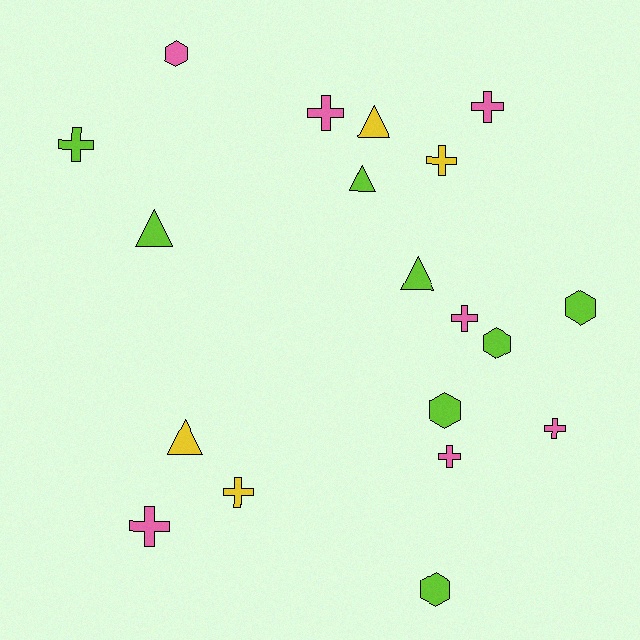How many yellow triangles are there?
There are 2 yellow triangles.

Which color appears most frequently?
Lime, with 8 objects.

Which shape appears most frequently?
Cross, with 9 objects.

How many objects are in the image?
There are 19 objects.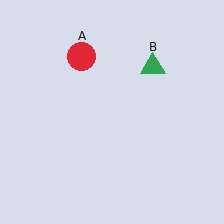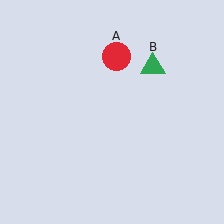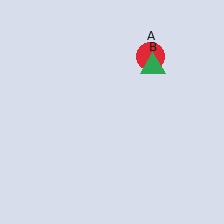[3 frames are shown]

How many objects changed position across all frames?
1 object changed position: red circle (object A).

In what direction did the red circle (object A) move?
The red circle (object A) moved right.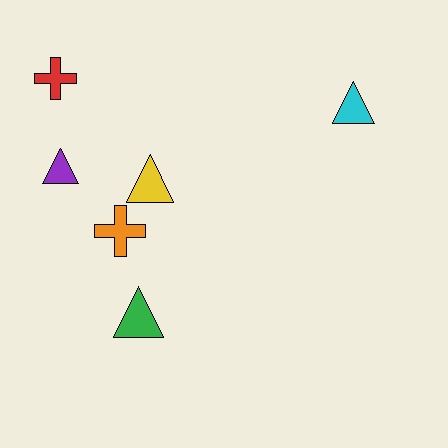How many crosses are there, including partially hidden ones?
There are 2 crosses.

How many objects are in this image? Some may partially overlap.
There are 6 objects.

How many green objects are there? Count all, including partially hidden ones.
There is 1 green object.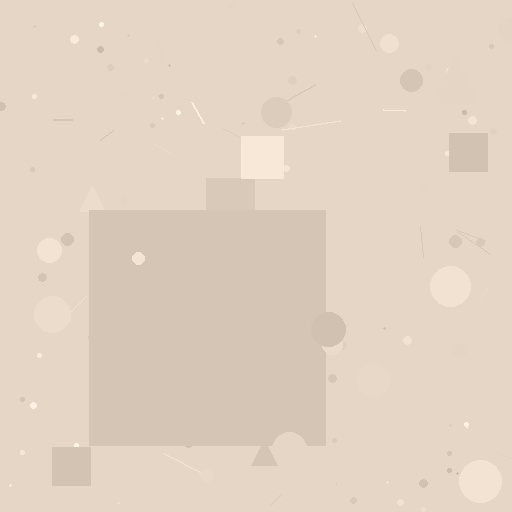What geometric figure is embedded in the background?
A square is embedded in the background.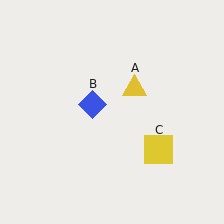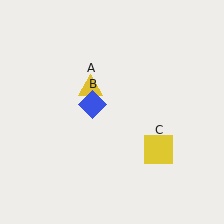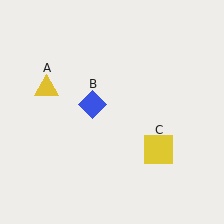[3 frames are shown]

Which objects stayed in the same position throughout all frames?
Blue diamond (object B) and yellow square (object C) remained stationary.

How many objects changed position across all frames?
1 object changed position: yellow triangle (object A).